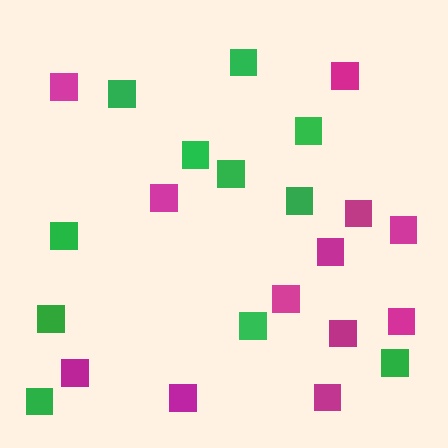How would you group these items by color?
There are 2 groups: one group of magenta squares (12) and one group of green squares (11).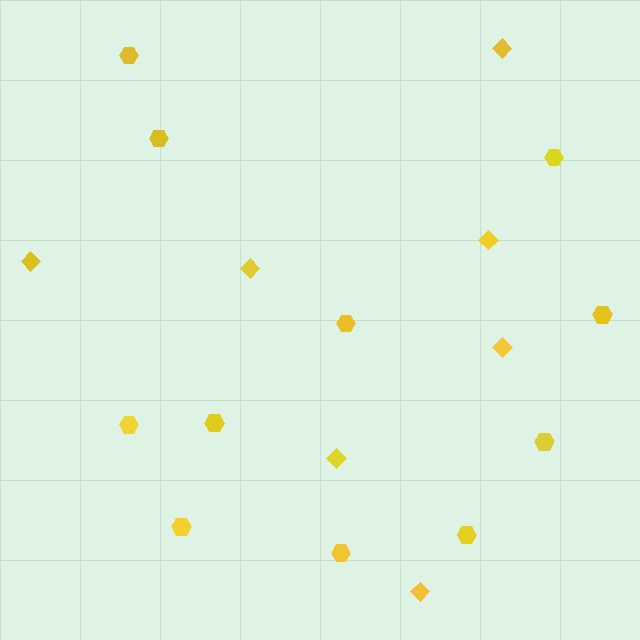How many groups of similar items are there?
There are 2 groups: one group of hexagons (11) and one group of diamonds (7).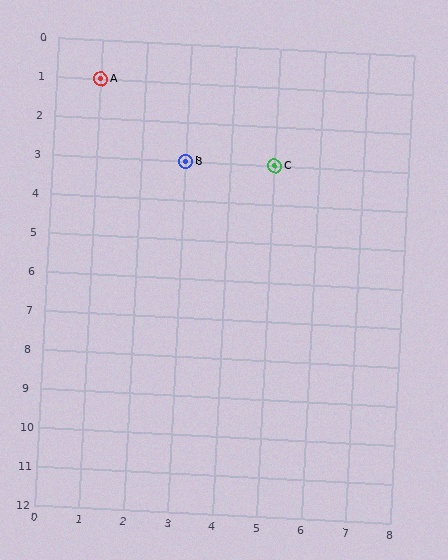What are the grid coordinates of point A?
Point A is at grid coordinates (1, 1).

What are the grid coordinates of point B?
Point B is at grid coordinates (3, 3).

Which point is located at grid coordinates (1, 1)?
Point A is at (1, 1).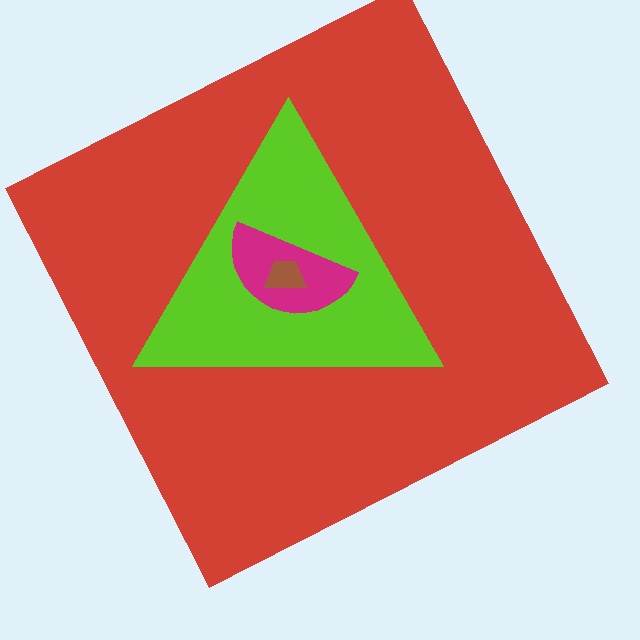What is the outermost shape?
The red square.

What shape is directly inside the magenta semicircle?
The brown trapezoid.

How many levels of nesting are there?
4.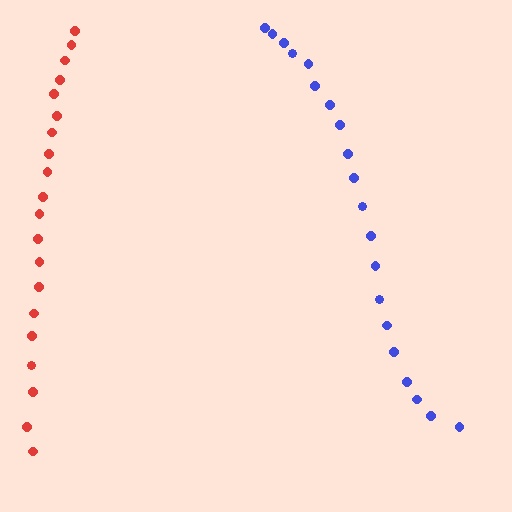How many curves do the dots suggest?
There are 2 distinct paths.